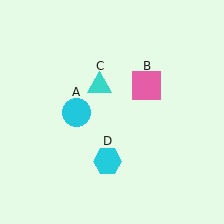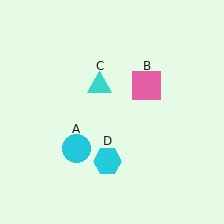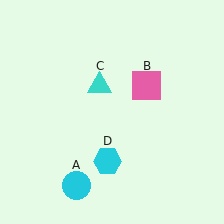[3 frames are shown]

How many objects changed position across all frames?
1 object changed position: cyan circle (object A).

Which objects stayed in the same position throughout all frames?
Pink square (object B) and cyan triangle (object C) and cyan hexagon (object D) remained stationary.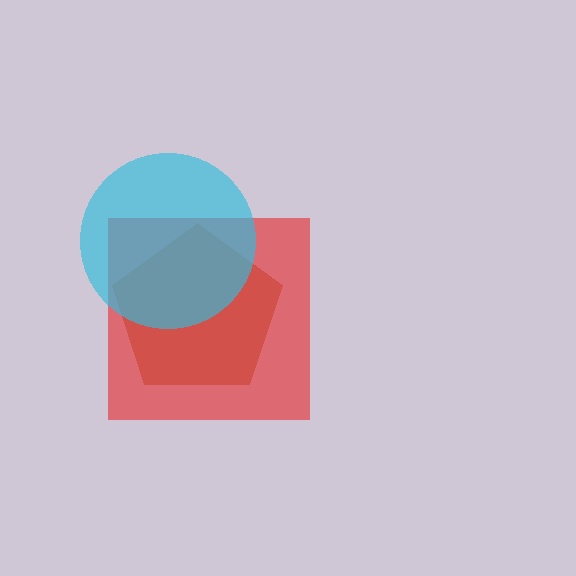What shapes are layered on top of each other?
The layered shapes are: a brown pentagon, a red square, a cyan circle.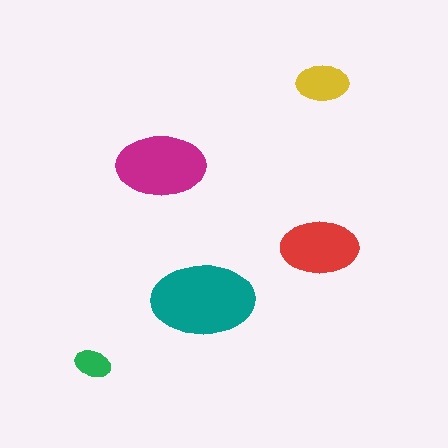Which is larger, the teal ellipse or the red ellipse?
The teal one.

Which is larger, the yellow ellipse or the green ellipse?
The yellow one.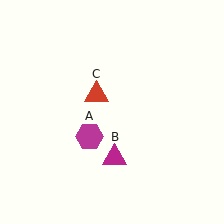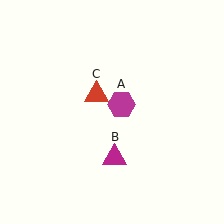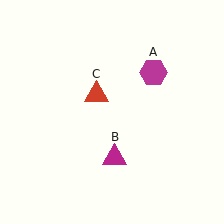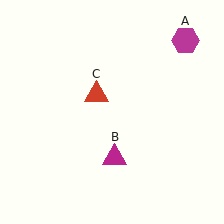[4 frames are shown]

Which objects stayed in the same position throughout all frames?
Magenta triangle (object B) and red triangle (object C) remained stationary.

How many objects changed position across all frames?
1 object changed position: magenta hexagon (object A).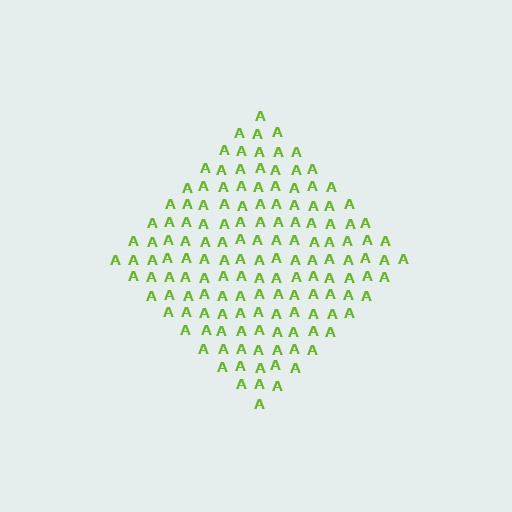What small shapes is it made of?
It is made of small letter A's.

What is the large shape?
The large shape is a diamond.